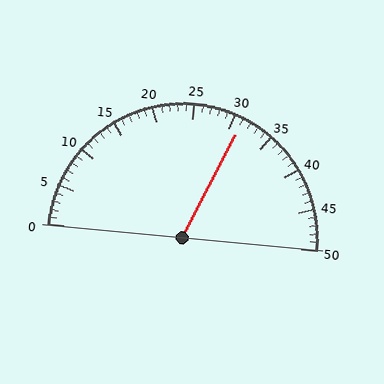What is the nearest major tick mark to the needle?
The nearest major tick mark is 30.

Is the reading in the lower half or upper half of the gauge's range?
The reading is in the upper half of the range (0 to 50).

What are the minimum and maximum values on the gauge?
The gauge ranges from 0 to 50.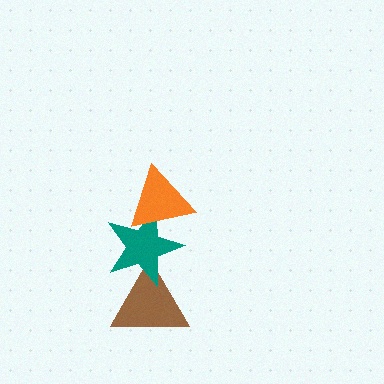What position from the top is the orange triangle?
The orange triangle is 1st from the top.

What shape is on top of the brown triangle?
The teal star is on top of the brown triangle.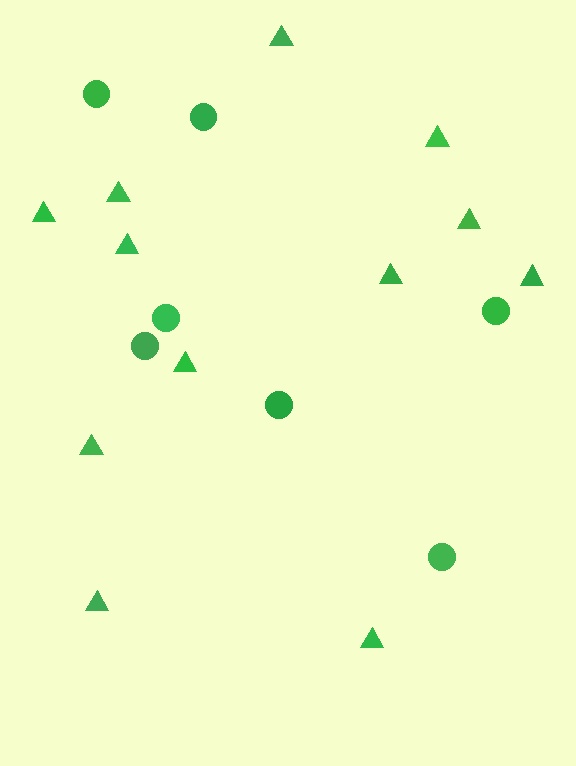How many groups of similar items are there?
There are 2 groups: one group of triangles (12) and one group of circles (7).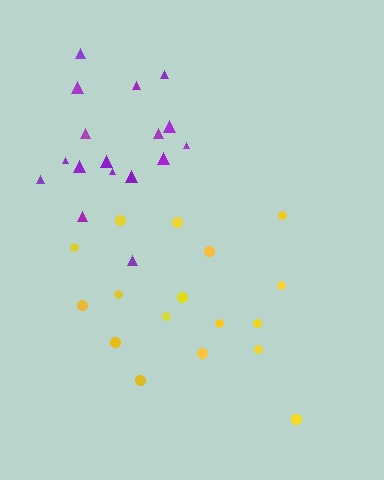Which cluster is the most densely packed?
Purple.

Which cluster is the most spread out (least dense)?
Yellow.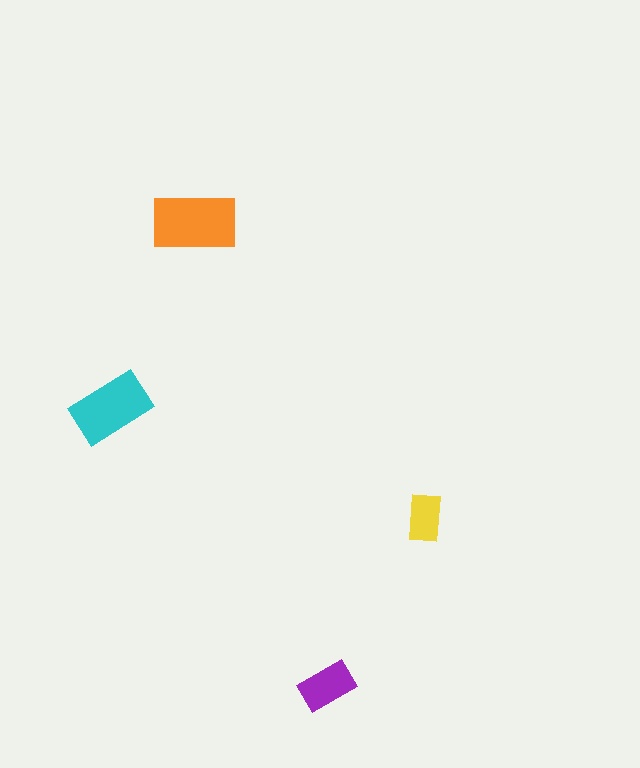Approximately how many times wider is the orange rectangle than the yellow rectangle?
About 2 times wider.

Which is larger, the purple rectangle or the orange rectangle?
The orange one.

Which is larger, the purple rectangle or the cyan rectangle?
The cyan one.